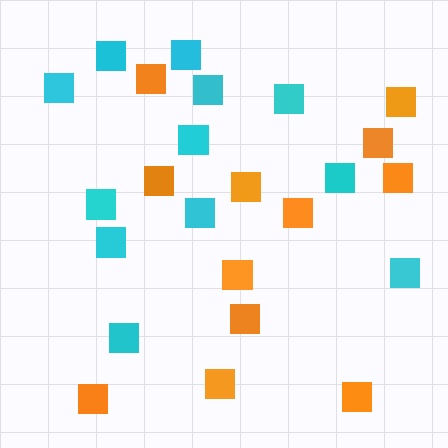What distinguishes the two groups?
There are 2 groups: one group of orange squares (12) and one group of cyan squares (12).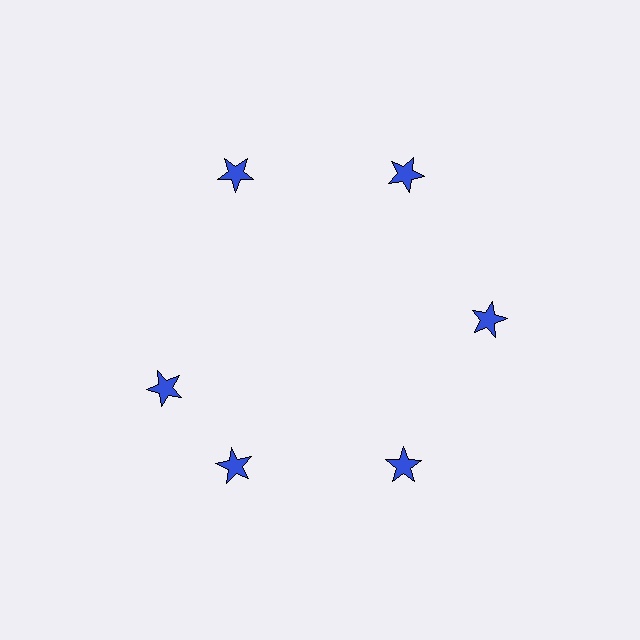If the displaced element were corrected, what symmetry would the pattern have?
It would have 6-fold rotational symmetry — the pattern would map onto itself every 60 degrees.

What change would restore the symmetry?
The symmetry would be restored by rotating it back into even spacing with its neighbors so that all 6 stars sit at equal angles and equal distance from the center.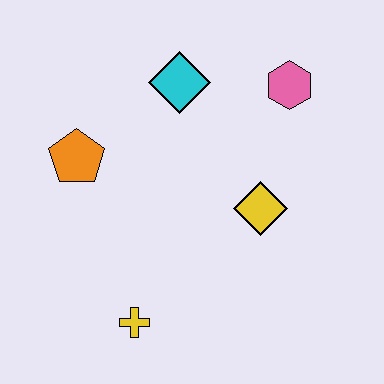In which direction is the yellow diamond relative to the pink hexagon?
The yellow diamond is below the pink hexagon.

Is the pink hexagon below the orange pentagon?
No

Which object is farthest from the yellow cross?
The pink hexagon is farthest from the yellow cross.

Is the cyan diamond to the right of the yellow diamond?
No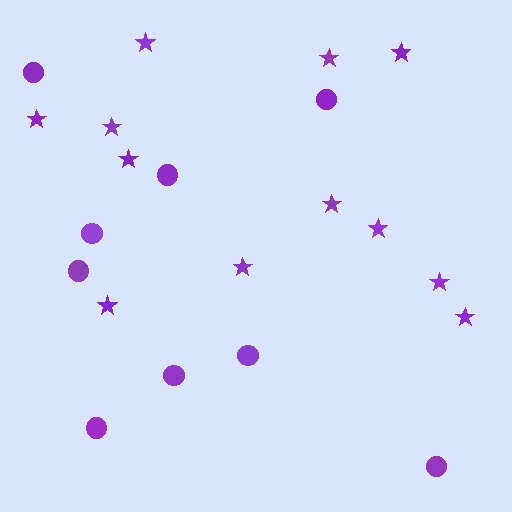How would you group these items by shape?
There are 2 groups: one group of stars (12) and one group of circles (9).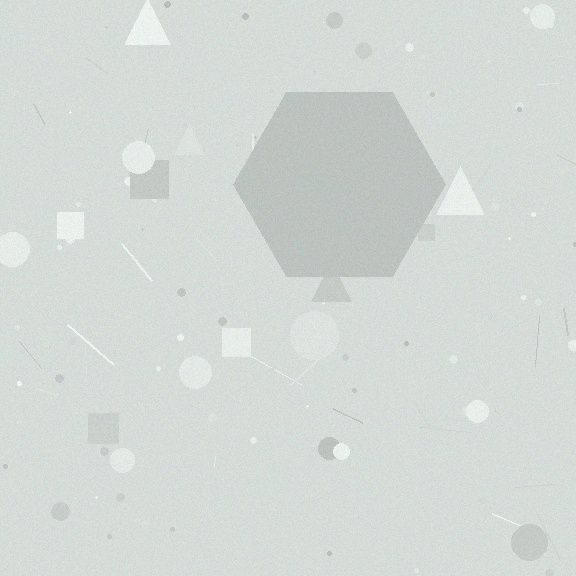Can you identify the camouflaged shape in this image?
The camouflaged shape is a hexagon.